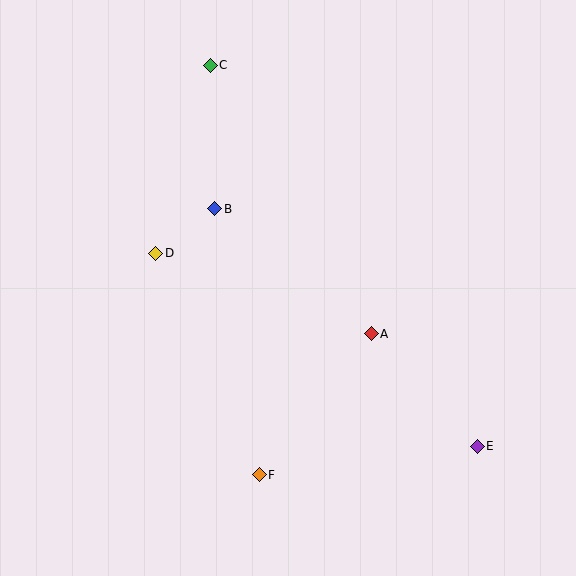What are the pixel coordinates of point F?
Point F is at (259, 475).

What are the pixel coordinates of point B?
Point B is at (215, 209).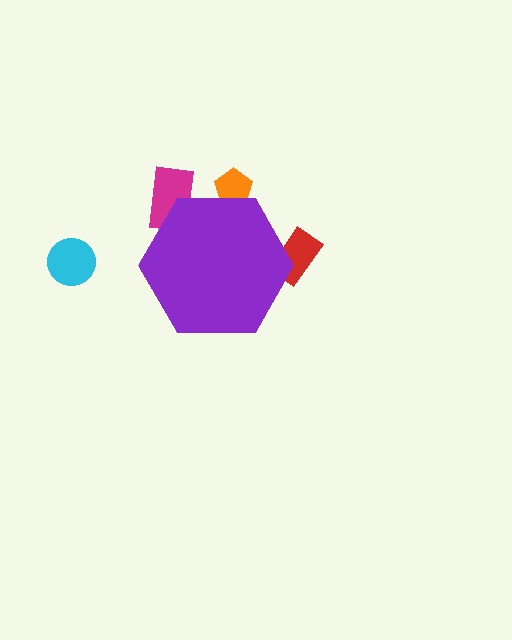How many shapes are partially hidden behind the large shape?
3 shapes are partially hidden.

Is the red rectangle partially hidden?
Yes, the red rectangle is partially hidden behind the purple hexagon.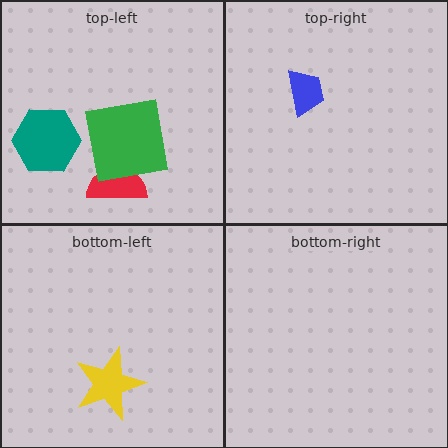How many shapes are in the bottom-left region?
1.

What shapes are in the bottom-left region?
The yellow star.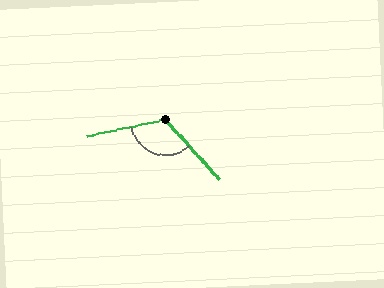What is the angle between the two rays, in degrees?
Approximately 121 degrees.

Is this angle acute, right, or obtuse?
It is obtuse.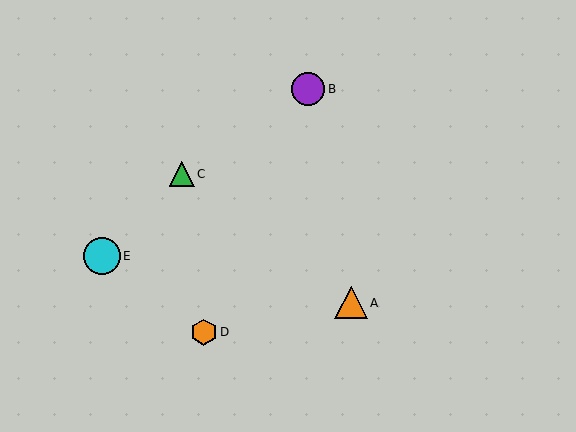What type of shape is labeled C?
Shape C is a green triangle.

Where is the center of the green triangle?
The center of the green triangle is at (182, 174).